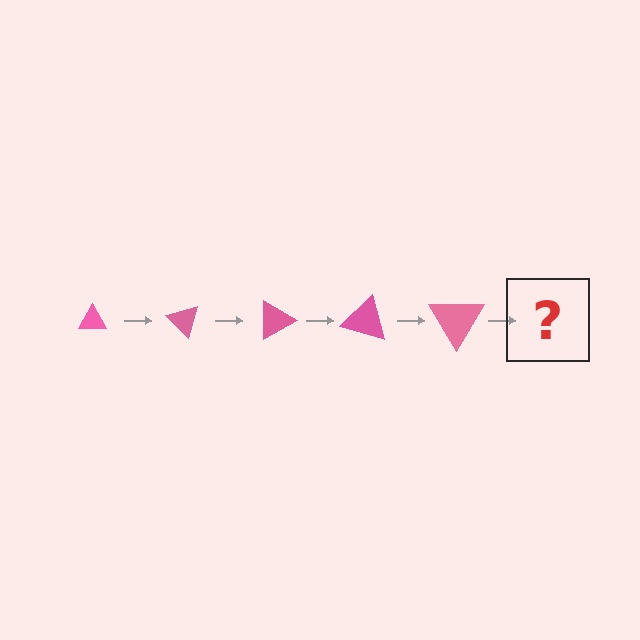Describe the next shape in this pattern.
It should be a triangle, larger than the previous one and rotated 225 degrees from the start.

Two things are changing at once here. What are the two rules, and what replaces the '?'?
The two rules are that the triangle grows larger each step and it rotates 45 degrees each step. The '?' should be a triangle, larger than the previous one and rotated 225 degrees from the start.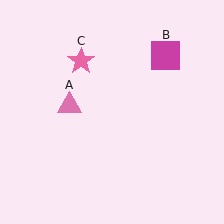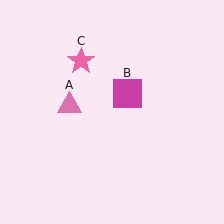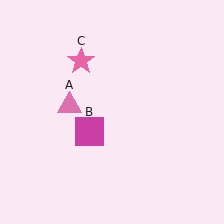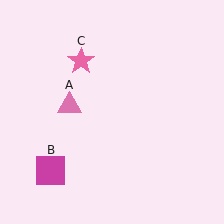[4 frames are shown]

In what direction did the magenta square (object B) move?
The magenta square (object B) moved down and to the left.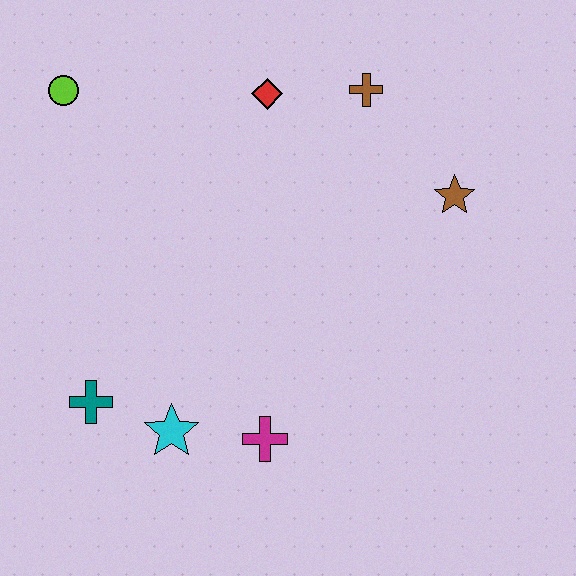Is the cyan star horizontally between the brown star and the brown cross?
No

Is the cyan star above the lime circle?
No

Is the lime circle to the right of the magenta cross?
No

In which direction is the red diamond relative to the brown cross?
The red diamond is to the left of the brown cross.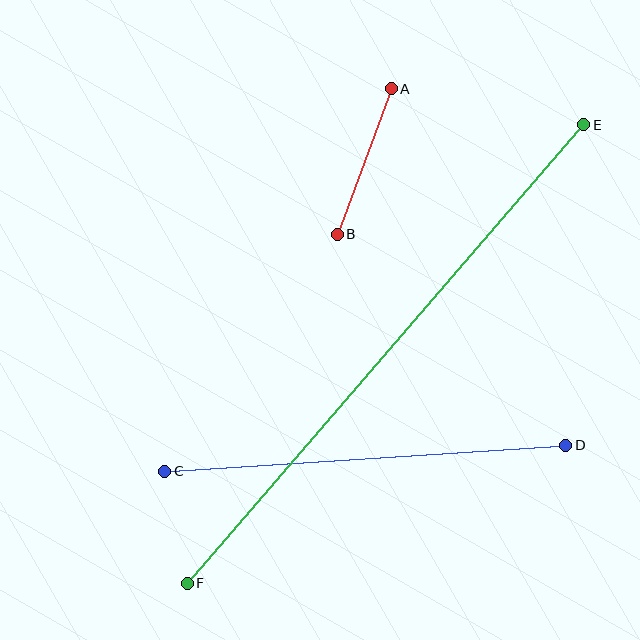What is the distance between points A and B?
The distance is approximately 155 pixels.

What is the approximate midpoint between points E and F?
The midpoint is at approximately (385, 354) pixels.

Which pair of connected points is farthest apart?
Points E and F are farthest apart.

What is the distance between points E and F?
The distance is approximately 606 pixels.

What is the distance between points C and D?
The distance is approximately 402 pixels.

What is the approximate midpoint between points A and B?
The midpoint is at approximately (364, 161) pixels.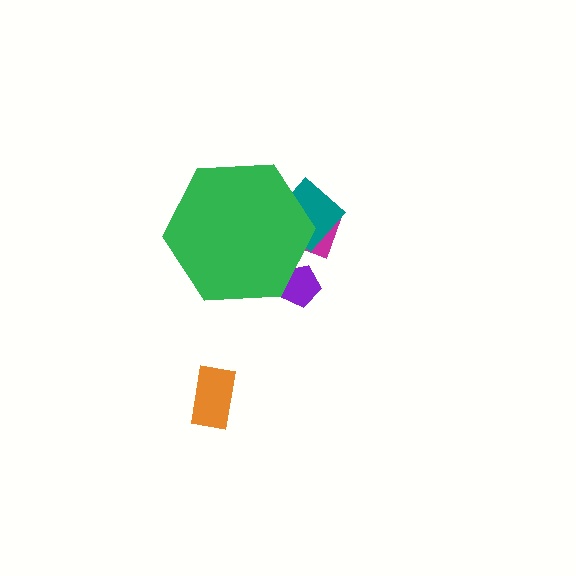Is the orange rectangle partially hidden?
No, the orange rectangle is fully visible.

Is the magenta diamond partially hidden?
Yes, the magenta diamond is partially hidden behind the green hexagon.